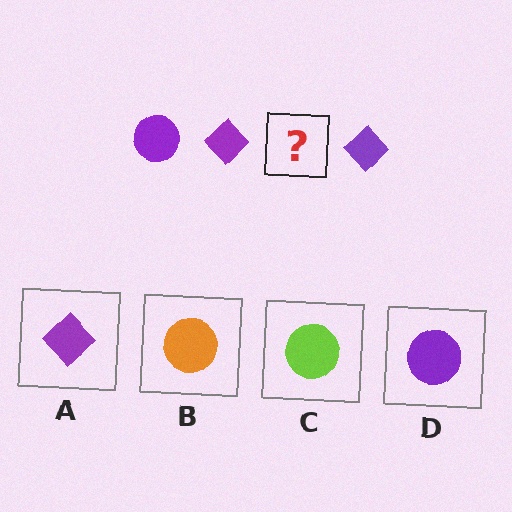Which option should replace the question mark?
Option D.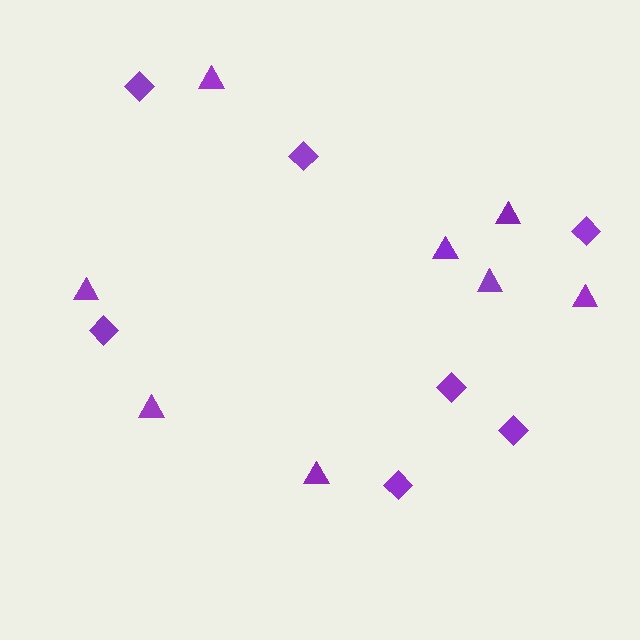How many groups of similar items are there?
There are 2 groups: one group of diamonds (7) and one group of triangles (8).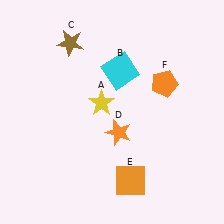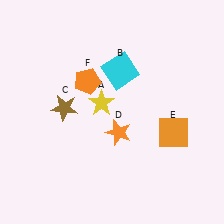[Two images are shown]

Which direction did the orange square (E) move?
The orange square (E) moved up.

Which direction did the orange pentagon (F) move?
The orange pentagon (F) moved left.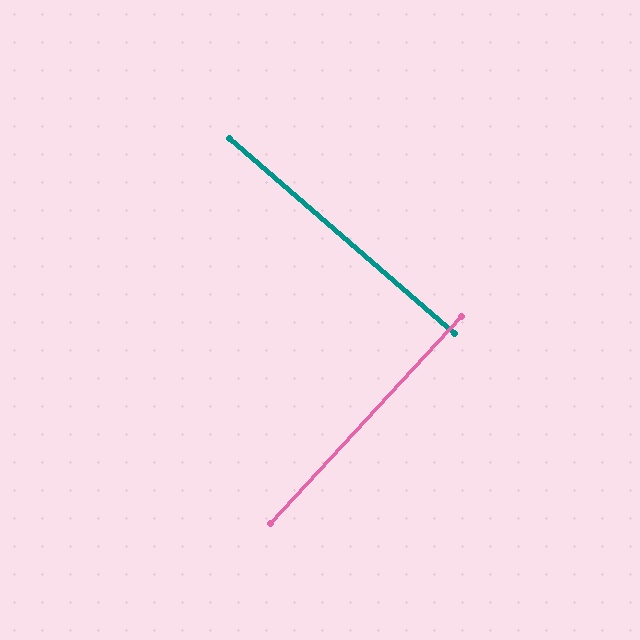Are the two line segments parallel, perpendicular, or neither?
Perpendicular — they meet at approximately 88°.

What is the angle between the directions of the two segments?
Approximately 88 degrees.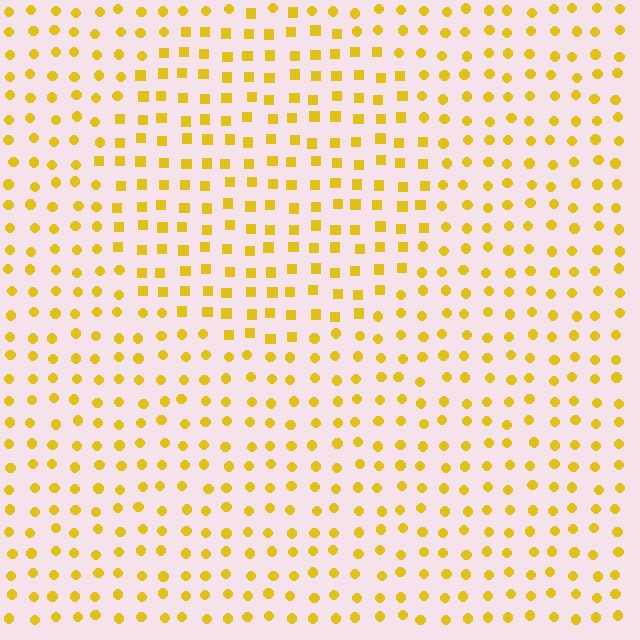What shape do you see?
I see a circle.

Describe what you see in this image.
The image is filled with small yellow elements arranged in a uniform grid. A circle-shaped region contains squares, while the surrounding area contains circles. The boundary is defined purely by the change in element shape.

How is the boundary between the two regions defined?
The boundary is defined by a change in element shape: squares inside vs. circles outside. All elements share the same color and spacing.